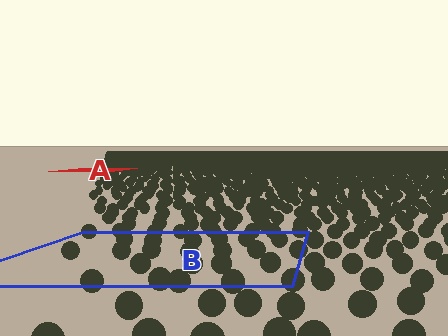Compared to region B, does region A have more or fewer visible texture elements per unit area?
Region A has more texture elements per unit area — they are packed more densely because it is farther away.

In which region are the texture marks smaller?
The texture marks are smaller in region A, because it is farther away.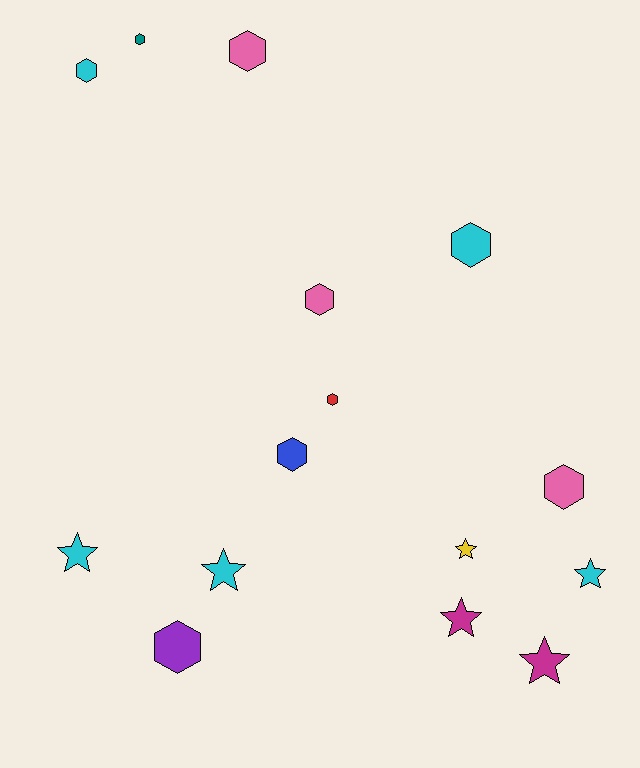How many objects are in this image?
There are 15 objects.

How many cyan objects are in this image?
There are 5 cyan objects.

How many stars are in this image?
There are 6 stars.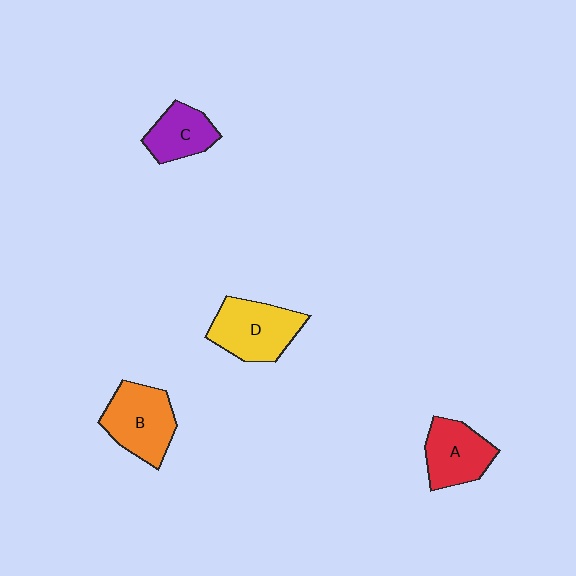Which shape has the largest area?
Shape D (yellow).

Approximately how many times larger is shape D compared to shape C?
Approximately 1.5 times.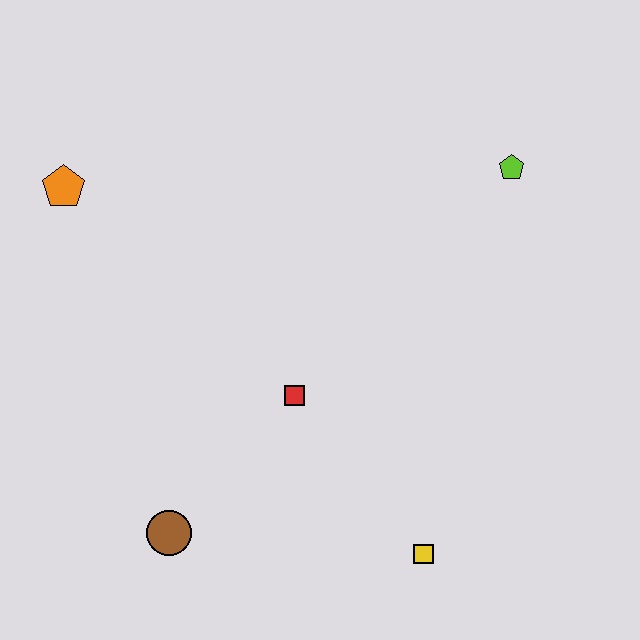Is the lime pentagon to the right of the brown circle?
Yes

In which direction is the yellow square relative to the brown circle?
The yellow square is to the right of the brown circle.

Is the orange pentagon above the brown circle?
Yes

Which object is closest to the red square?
The brown circle is closest to the red square.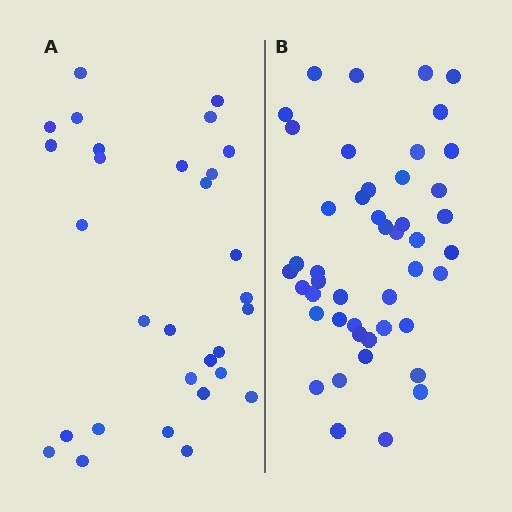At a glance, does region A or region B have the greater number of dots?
Region B (the right region) has more dots.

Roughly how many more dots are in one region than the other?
Region B has approximately 15 more dots than region A.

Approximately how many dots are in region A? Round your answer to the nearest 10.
About 30 dots.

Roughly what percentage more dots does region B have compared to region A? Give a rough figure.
About 55% more.